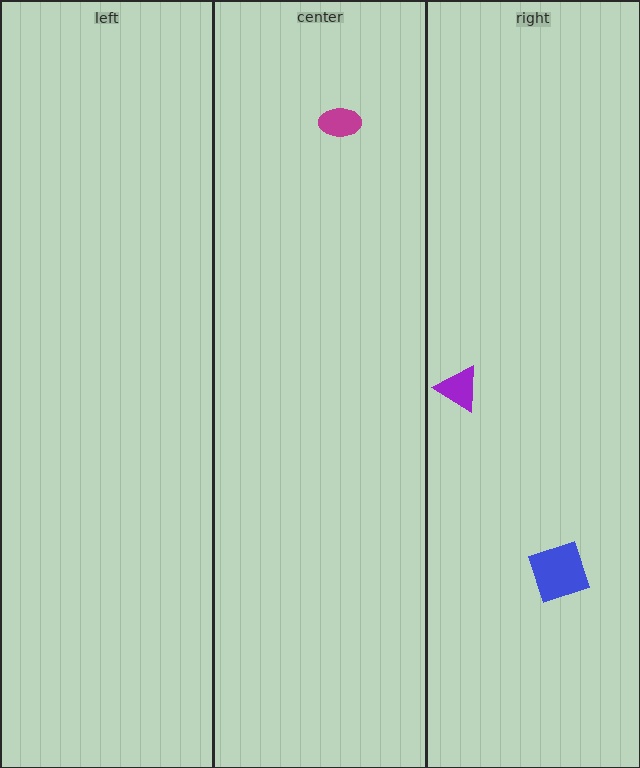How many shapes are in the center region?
1.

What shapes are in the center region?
The magenta ellipse.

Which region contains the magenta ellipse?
The center region.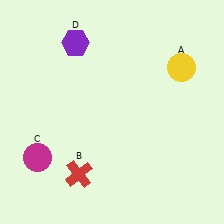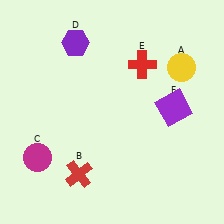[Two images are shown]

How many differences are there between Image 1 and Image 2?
There are 2 differences between the two images.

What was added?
A red cross (E), a purple square (F) were added in Image 2.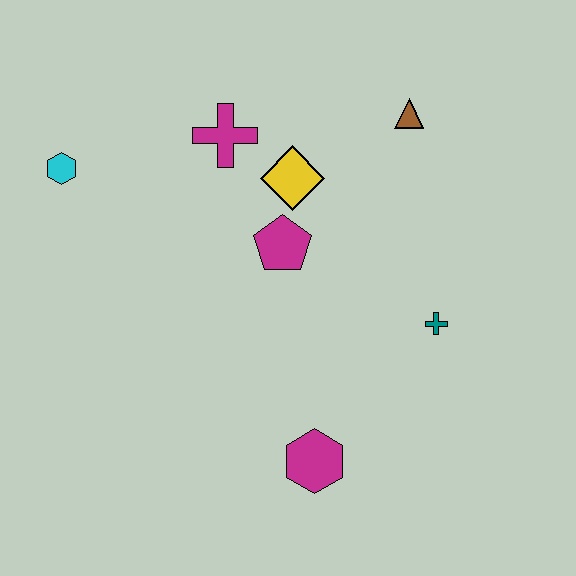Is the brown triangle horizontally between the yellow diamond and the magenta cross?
No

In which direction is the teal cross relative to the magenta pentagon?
The teal cross is to the right of the magenta pentagon.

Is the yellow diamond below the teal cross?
No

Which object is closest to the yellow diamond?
The magenta pentagon is closest to the yellow diamond.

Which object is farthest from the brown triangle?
The magenta hexagon is farthest from the brown triangle.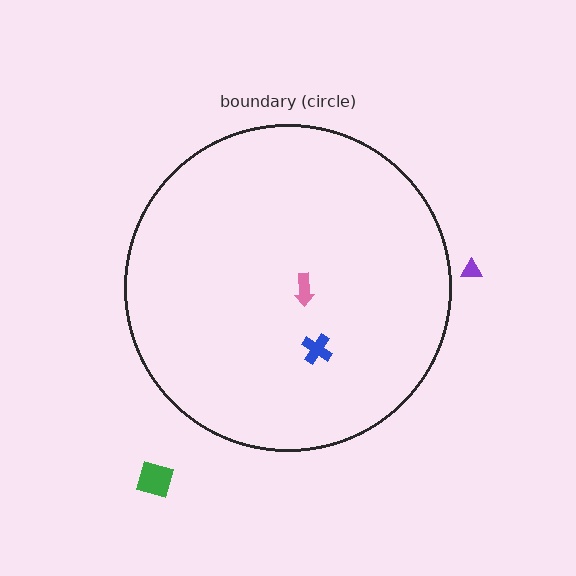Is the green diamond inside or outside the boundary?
Outside.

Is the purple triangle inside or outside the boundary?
Outside.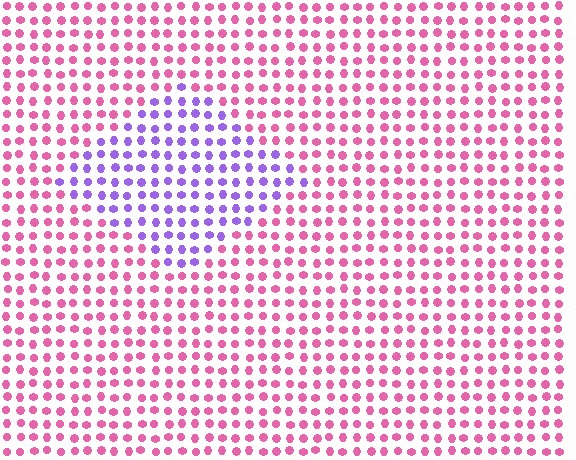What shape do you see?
I see a diamond.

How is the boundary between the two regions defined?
The boundary is defined purely by a slight shift in hue (about 61 degrees). Spacing, size, and orientation are identical on both sides.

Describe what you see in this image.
The image is filled with small pink elements in a uniform arrangement. A diamond-shaped region is visible where the elements are tinted to a slightly different hue, forming a subtle color boundary.